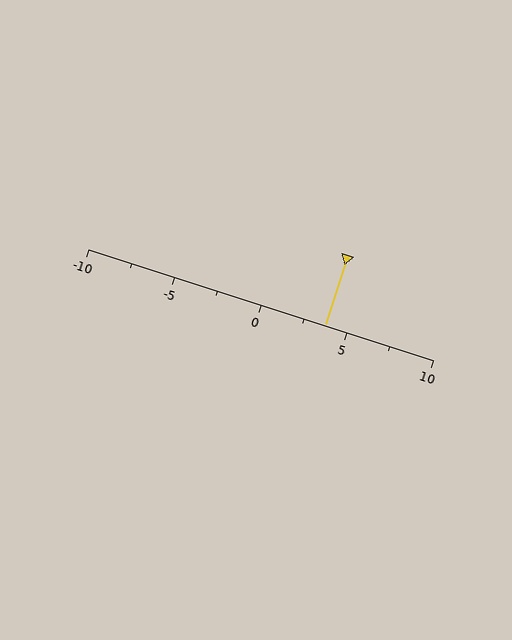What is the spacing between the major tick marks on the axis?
The major ticks are spaced 5 apart.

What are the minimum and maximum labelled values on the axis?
The axis runs from -10 to 10.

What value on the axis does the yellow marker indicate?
The marker indicates approximately 3.8.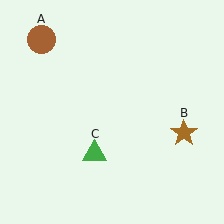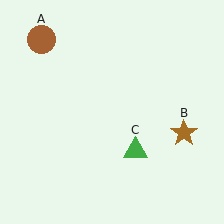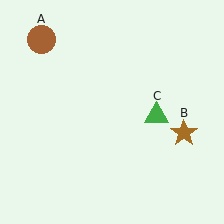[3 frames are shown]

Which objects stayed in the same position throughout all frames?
Brown circle (object A) and brown star (object B) remained stationary.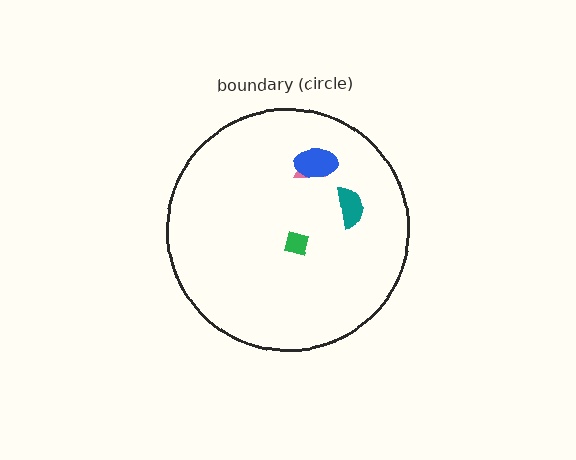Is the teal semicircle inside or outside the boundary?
Inside.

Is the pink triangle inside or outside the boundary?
Inside.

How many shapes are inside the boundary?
4 inside, 0 outside.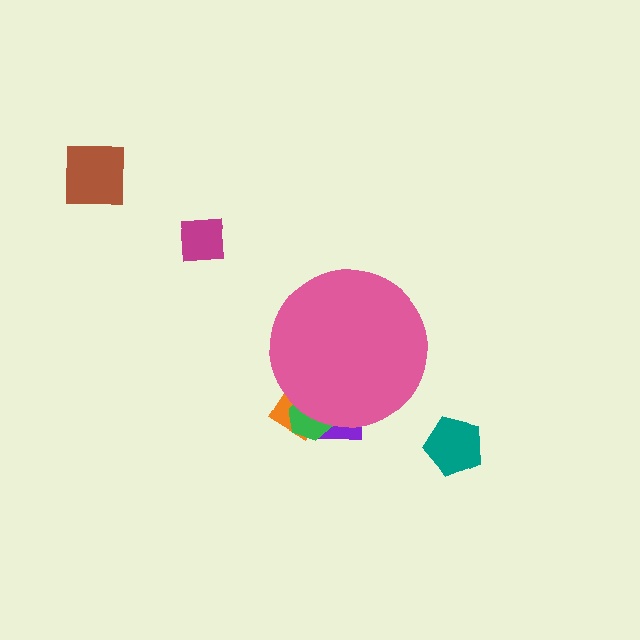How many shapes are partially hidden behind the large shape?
3 shapes are partially hidden.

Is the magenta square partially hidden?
No, the magenta square is fully visible.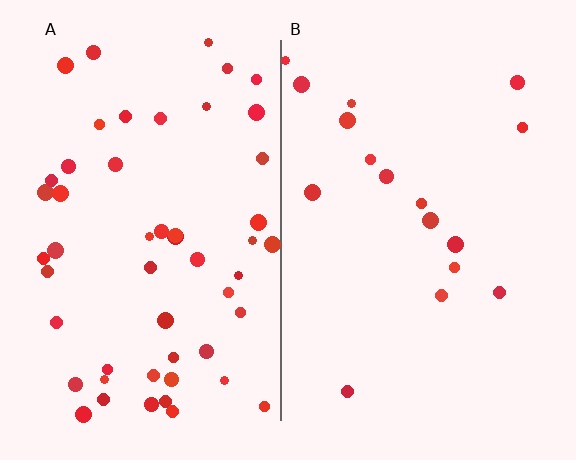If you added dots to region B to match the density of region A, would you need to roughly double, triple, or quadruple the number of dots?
Approximately triple.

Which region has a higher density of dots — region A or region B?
A (the left).